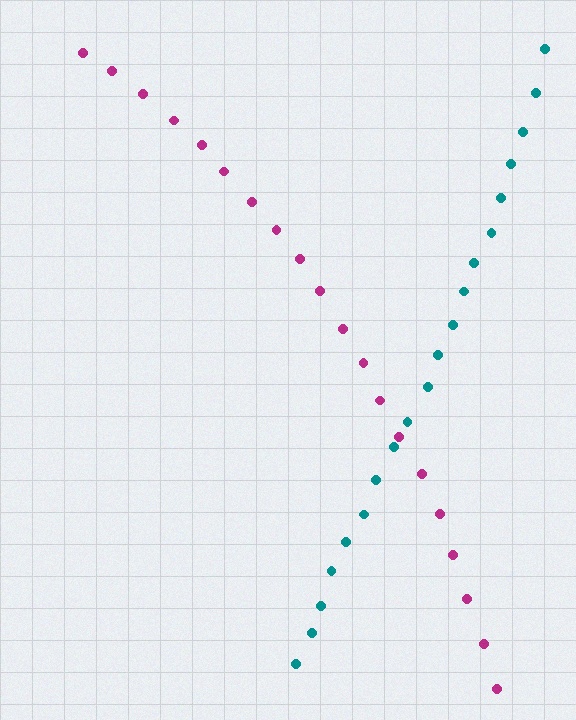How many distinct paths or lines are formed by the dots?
There are 2 distinct paths.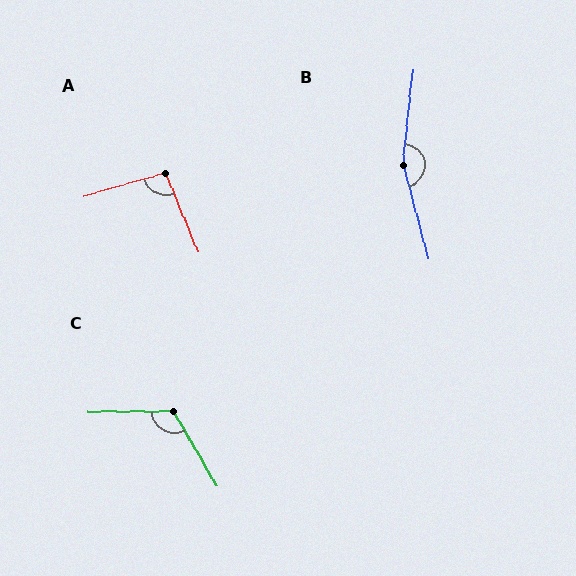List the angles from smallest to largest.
A (96°), C (120°), B (160°).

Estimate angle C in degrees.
Approximately 120 degrees.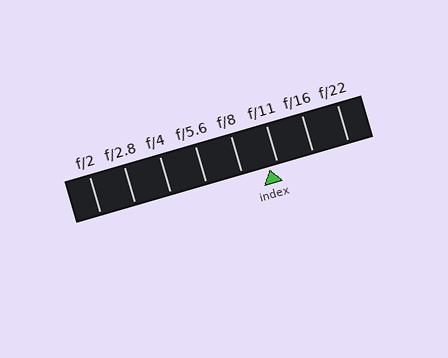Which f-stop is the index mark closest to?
The index mark is closest to f/11.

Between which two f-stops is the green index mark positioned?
The index mark is between f/8 and f/11.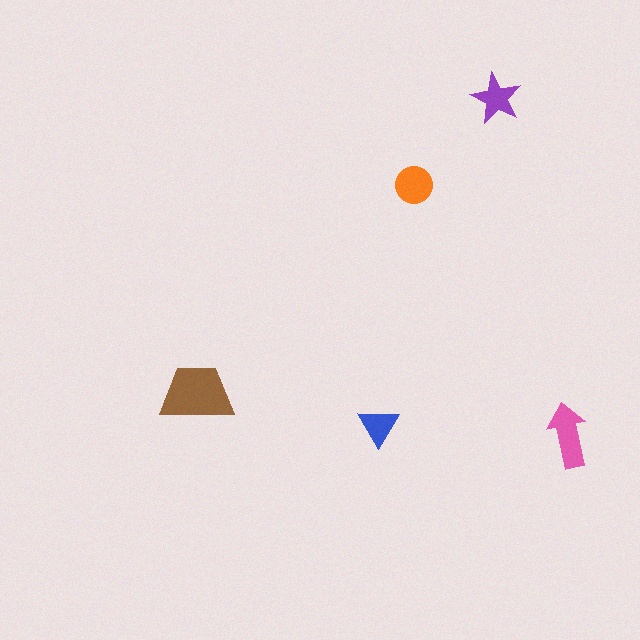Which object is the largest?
The brown trapezoid.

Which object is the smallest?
The blue triangle.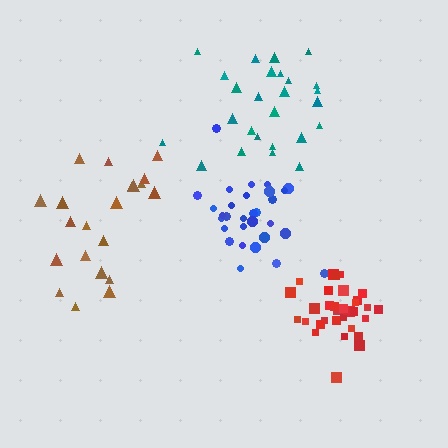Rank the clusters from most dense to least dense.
red, blue, teal, brown.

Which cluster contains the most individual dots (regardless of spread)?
Red (33).